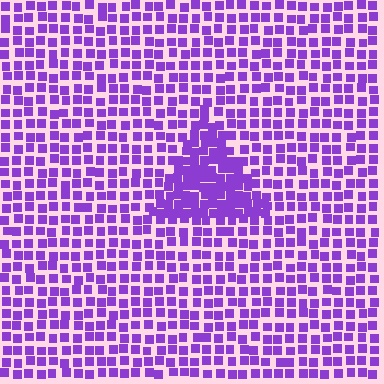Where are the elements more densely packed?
The elements are more densely packed inside the triangle boundary.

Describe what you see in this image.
The image contains small purple elements arranged at two different densities. A triangle-shaped region is visible where the elements are more densely packed than the surrounding area.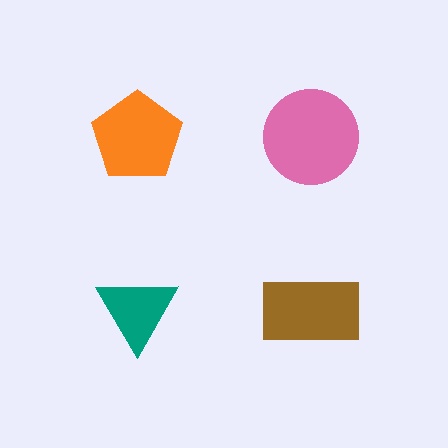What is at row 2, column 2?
A brown rectangle.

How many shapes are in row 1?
2 shapes.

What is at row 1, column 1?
An orange pentagon.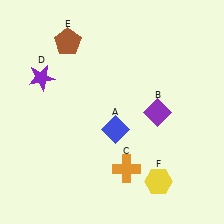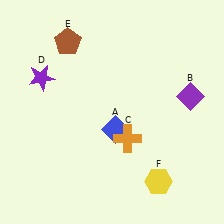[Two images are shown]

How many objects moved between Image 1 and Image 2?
2 objects moved between the two images.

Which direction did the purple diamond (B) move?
The purple diamond (B) moved right.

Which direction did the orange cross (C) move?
The orange cross (C) moved up.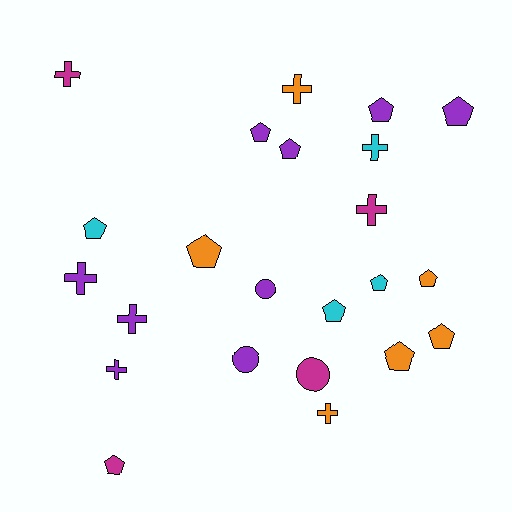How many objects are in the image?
There are 23 objects.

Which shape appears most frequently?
Pentagon, with 12 objects.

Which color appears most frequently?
Purple, with 9 objects.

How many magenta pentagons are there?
There is 1 magenta pentagon.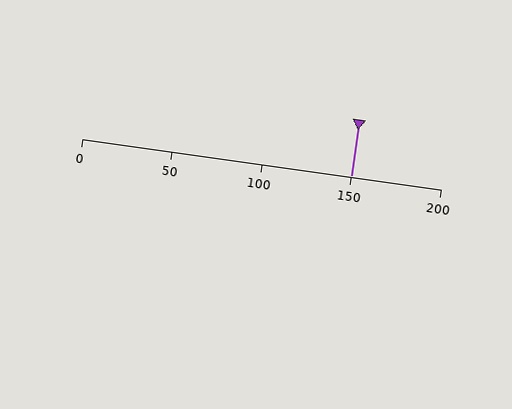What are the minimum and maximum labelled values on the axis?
The axis runs from 0 to 200.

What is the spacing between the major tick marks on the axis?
The major ticks are spaced 50 apart.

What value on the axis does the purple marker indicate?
The marker indicates approximately 150.